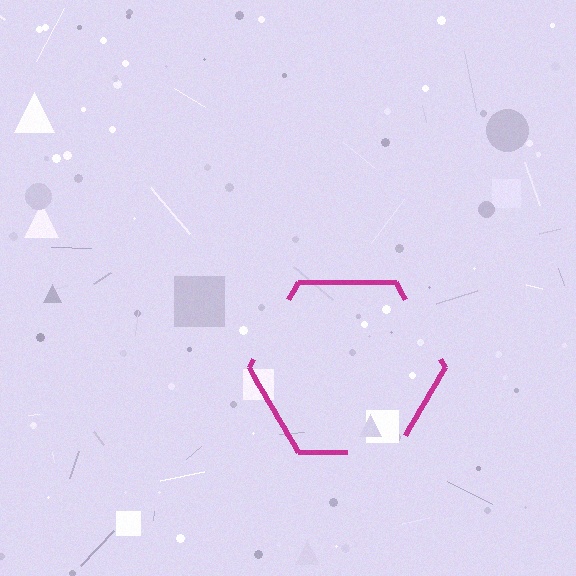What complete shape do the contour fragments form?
The contour fragments form a hexagon.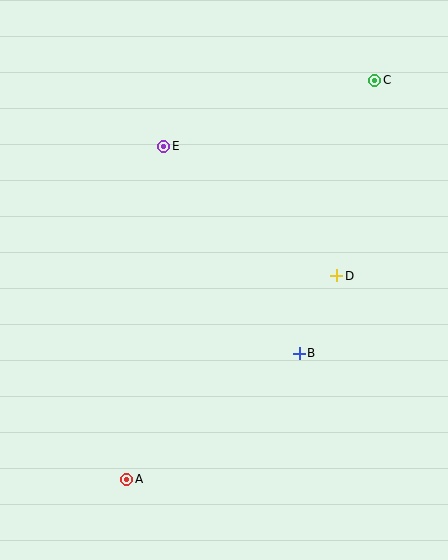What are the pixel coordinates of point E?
Point E is at (164, 146).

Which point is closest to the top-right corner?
Point C is closest to the top-right corner.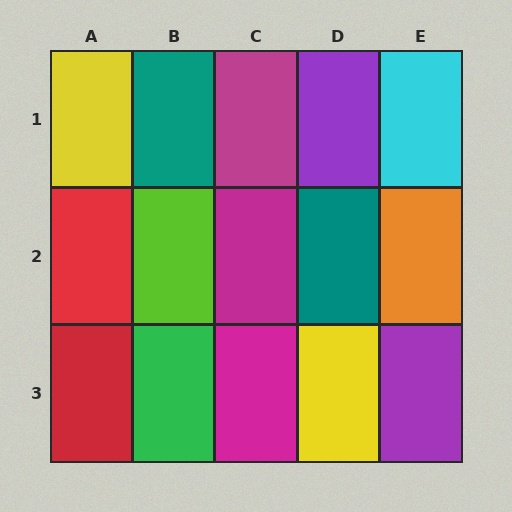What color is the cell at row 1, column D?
Purple.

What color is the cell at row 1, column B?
Teal.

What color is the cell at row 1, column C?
Magenta.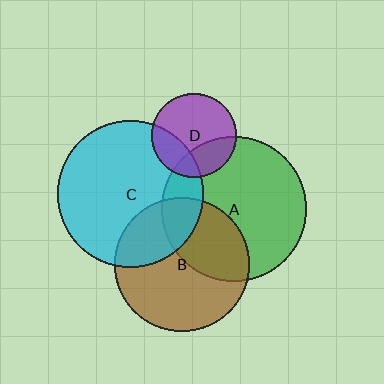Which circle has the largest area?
Circle C (cyan).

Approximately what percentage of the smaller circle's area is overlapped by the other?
Approximately 30%.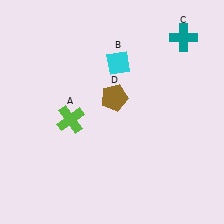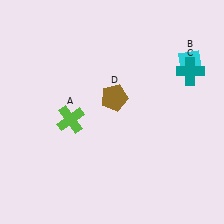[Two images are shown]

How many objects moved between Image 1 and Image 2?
2 objects moved between the two images.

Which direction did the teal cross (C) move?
The teal cross (C) moved down.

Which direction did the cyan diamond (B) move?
The cyan diamond (B) moved right.